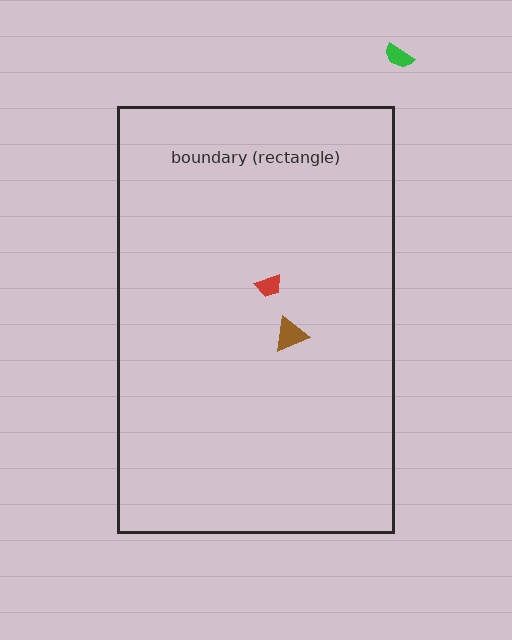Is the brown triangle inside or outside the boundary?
Inside.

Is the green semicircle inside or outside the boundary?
Outside.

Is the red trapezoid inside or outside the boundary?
Inside.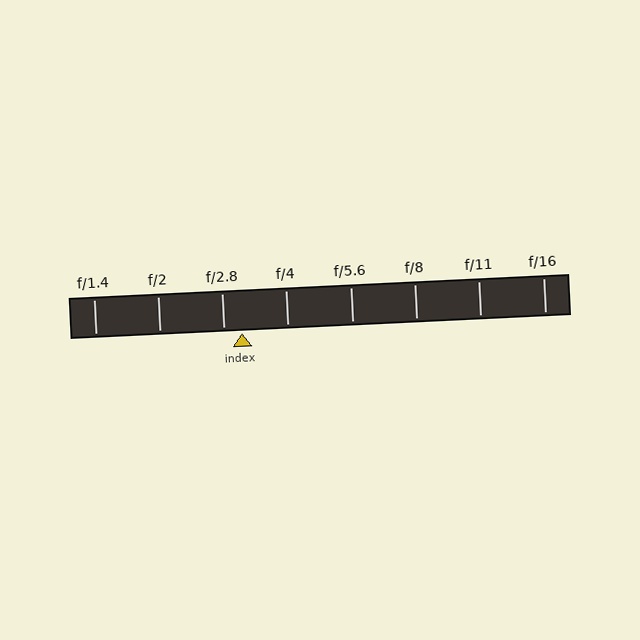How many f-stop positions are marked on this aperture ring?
There are 8 f-stop positions marked.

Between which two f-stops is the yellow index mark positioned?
The index mark is between f/2.8 and f/4.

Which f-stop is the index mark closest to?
The index mark is closest to f/2.8.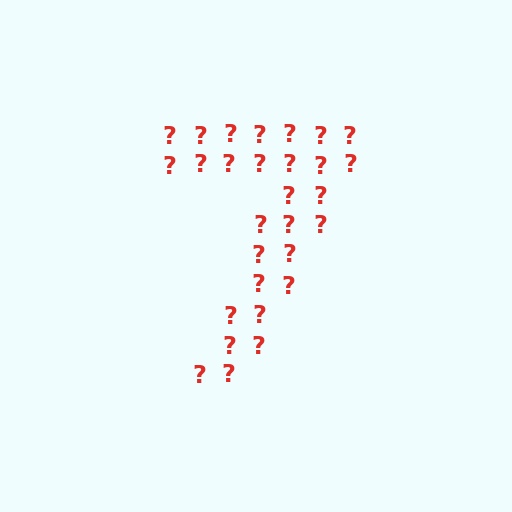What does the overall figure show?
The overall figure shows the digit 7.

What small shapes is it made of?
It is made of small question marks.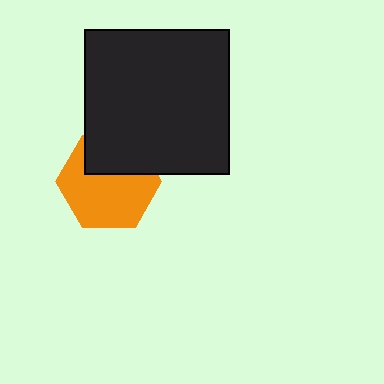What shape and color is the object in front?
The object in front is a black square.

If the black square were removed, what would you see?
You would see the complete orange hexagon.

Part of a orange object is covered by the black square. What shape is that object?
It is a hexagon.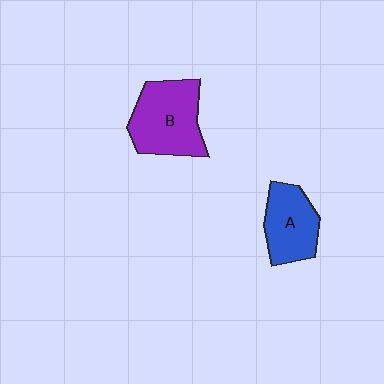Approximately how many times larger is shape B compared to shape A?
Approximately 1.3 times.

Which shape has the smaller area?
Shape A (blue).